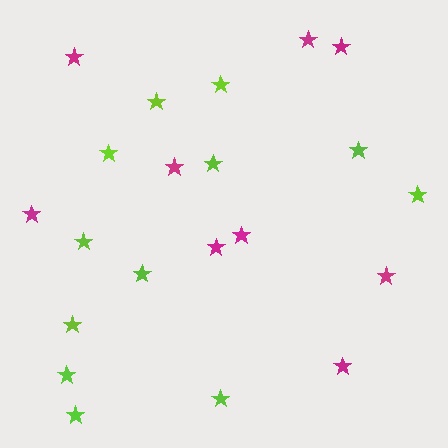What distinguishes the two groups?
There are 2 groups: one group of lime stars (12) and one group of magenta stars (9).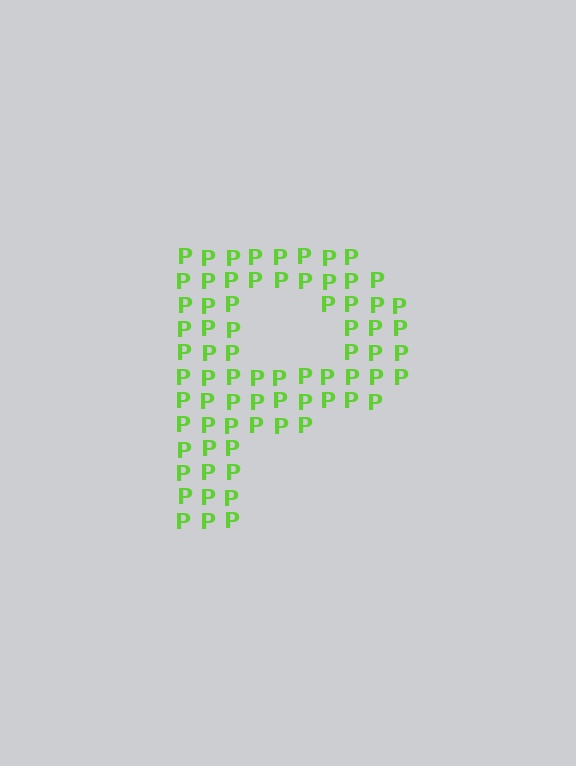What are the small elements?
The small elements are letter P's.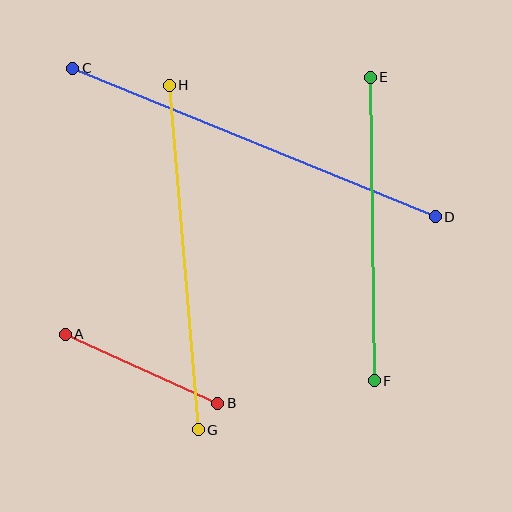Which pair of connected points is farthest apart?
Points C and D are farthest apart.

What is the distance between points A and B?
The distance is approximately 167 pixels.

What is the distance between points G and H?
The distance is approximately 346 pixels.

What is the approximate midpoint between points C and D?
The midpoint is at approximately (254, 143) pixels.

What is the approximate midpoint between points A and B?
The midpoint is at approximately (141, 369) pixels.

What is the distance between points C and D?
The distance is approximately 392 pixels.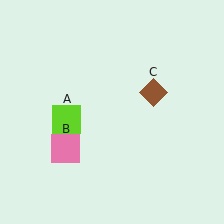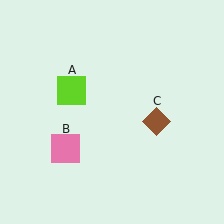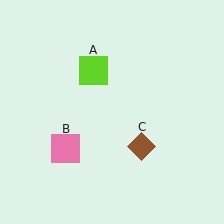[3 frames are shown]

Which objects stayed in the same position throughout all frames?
Pink square (object B) remained stationary.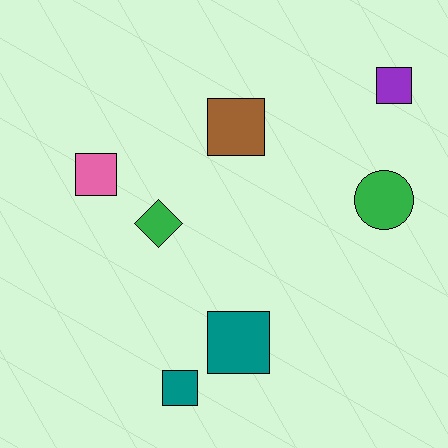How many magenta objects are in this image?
There are no magenta objects.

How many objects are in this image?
There are 7 objects.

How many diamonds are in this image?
There is 1 diamond.